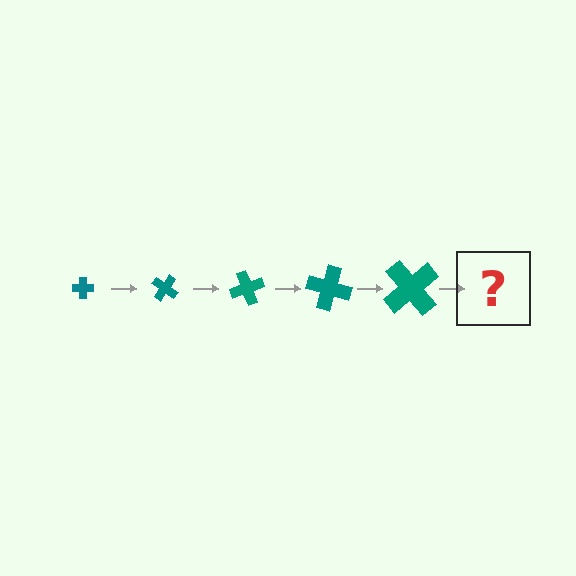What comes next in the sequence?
The next element should be a cross, larger than the previous one and rotated 175 degrees from the start.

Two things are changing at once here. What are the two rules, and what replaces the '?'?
The two rules are that the cross grows larger each step and it rotates 35 degrees each step. The '?' should be a cross, larger than the previous one and rotated 175 degrees from the start.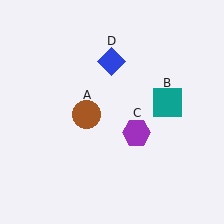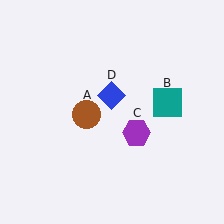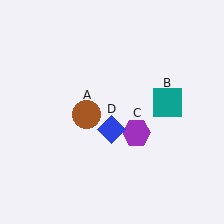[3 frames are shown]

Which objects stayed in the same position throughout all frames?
Brown circle (object A) and teal square (object B) and purple hexagon (object C) remained stationary.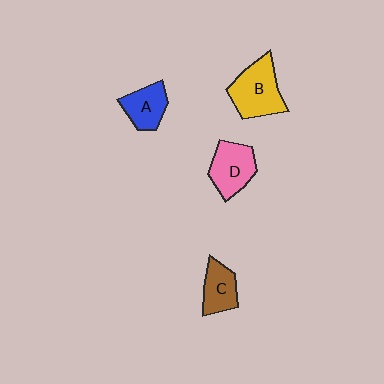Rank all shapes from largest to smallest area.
From largest to smallest: B (yellow), D (pink), A (blue), C (brown).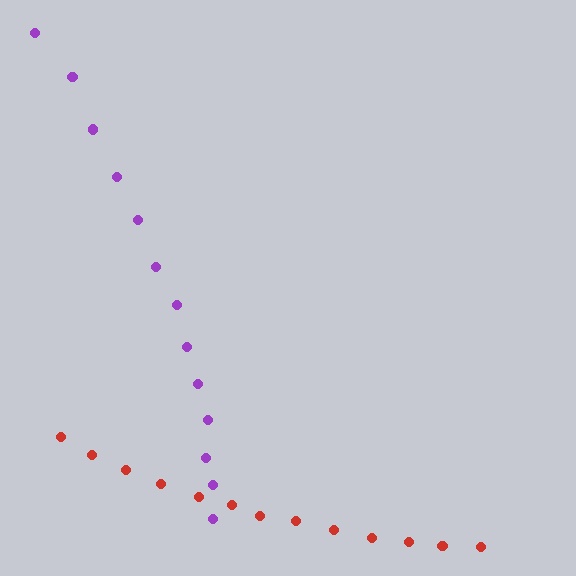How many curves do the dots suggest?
There are 2 distinct paths.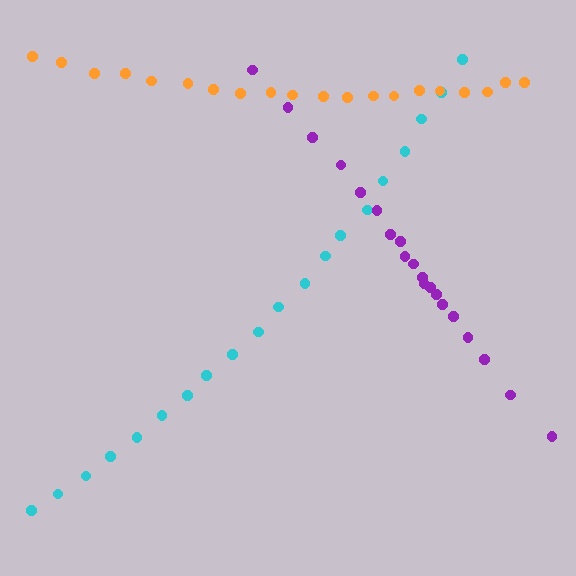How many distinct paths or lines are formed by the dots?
There are 3 distinct paths.